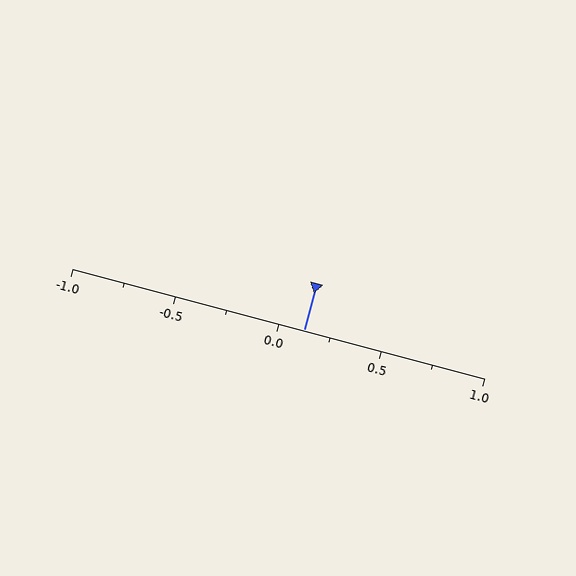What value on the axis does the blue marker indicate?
The marker indicates approximately 0.12.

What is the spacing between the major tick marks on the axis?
The major ticks are spaced 0.5 apart.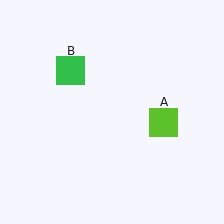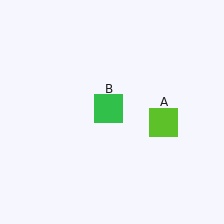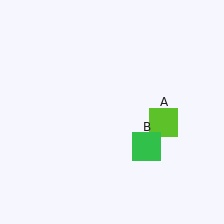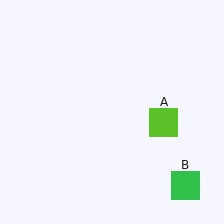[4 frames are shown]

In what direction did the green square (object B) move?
The green square (object B) moved down and to the right.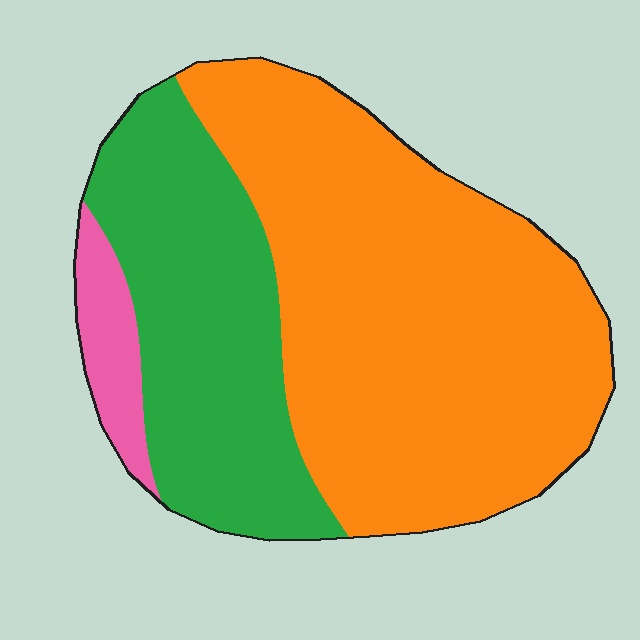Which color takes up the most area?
Orange, at roughly 60%.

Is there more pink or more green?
Green.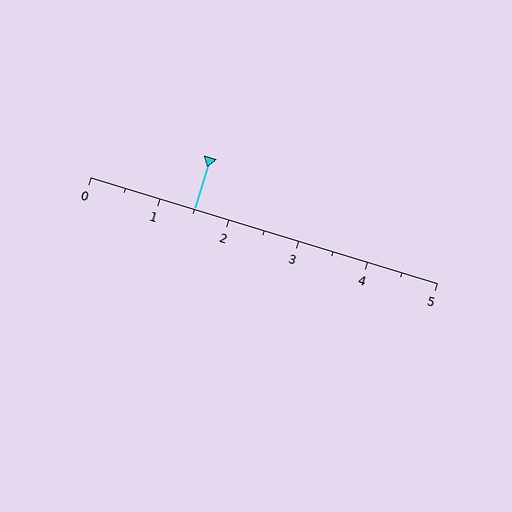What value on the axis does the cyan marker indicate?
The marker indicates approximately 1.5.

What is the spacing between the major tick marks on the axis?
The major ticks are spaced 1 apart.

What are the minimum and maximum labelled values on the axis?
The axis runs from 0 to 5.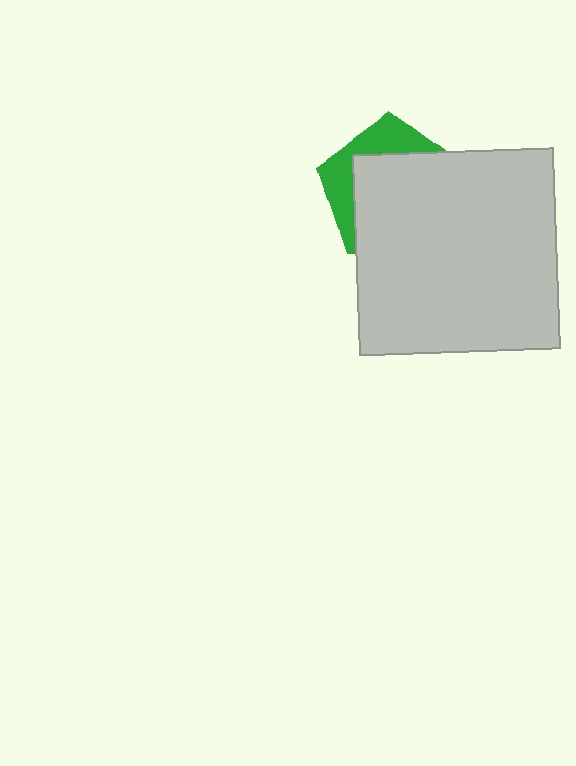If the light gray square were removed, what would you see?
You would see the complete green pentagon.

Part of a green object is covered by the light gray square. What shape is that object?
It is a pentagon.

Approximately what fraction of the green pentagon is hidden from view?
Roughly 68% of the green pentagon is hidden behind the light gray square.